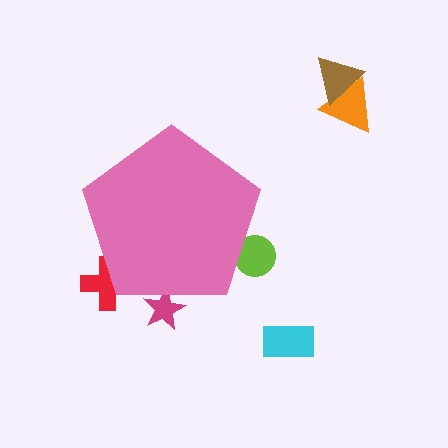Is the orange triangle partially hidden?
No, the orange triangle is fully visible.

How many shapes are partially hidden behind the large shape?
3 shapes are partially hidden.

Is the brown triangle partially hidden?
No, the brown triangle is fully visible.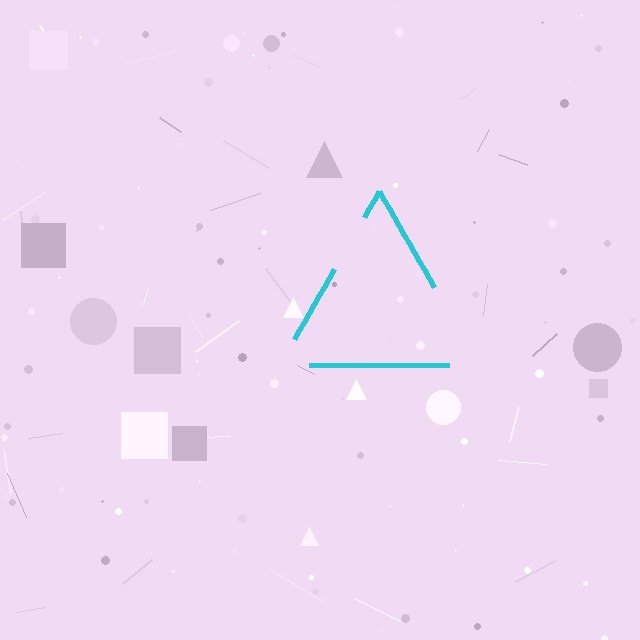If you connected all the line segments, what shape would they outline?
They would outline a triangle.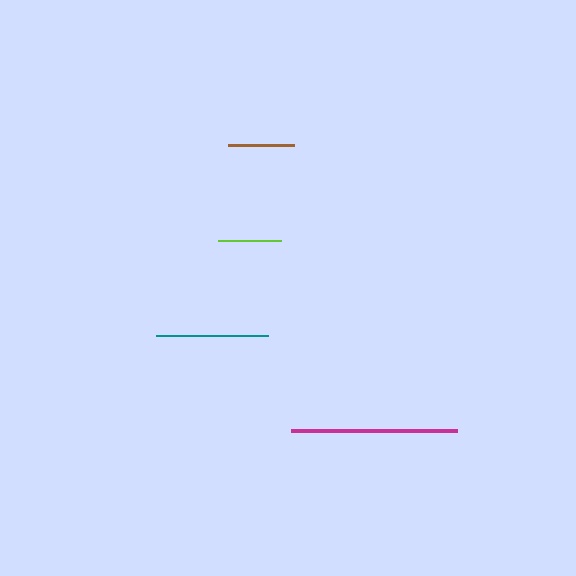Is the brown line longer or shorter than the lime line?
The brown line is longer than the lime line.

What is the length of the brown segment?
The brown segment is approximately 67 pixels long.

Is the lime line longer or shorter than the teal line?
The teal line is longer than the lime line.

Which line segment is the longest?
The magenta line is the longest at approximately 165 pixels.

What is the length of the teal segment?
The teal segment is approximately 112 pixels long.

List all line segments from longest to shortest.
From longest to shortest: magenta, teal, brown, lime.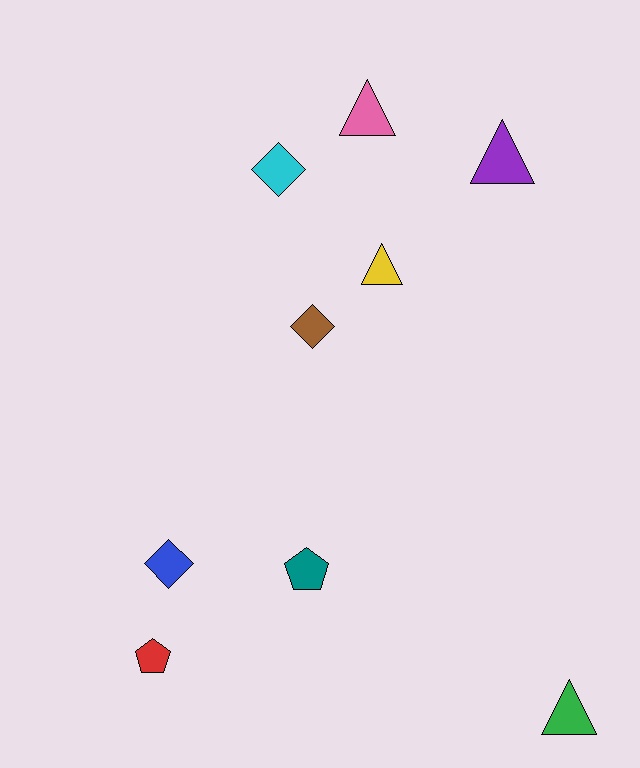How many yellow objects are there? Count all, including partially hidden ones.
There is 1 yellow object.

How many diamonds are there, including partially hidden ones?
There are 3 diamonds.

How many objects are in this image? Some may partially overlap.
There are 9 objects.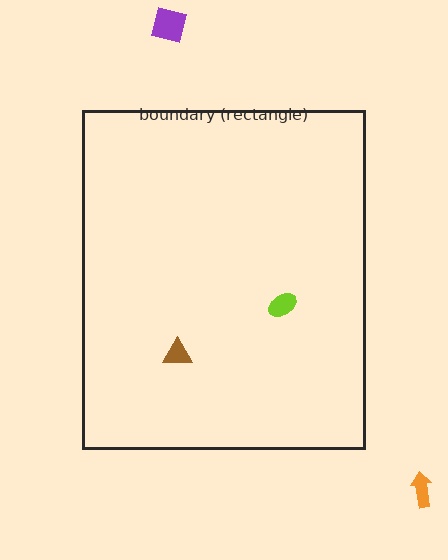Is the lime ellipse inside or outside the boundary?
Inside.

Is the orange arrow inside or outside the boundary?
Outside.